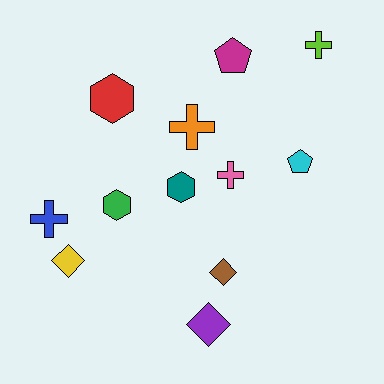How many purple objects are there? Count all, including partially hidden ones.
There is 1 purple object.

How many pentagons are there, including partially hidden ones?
There are 2 pentagons.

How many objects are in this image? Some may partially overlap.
There are 12 objects.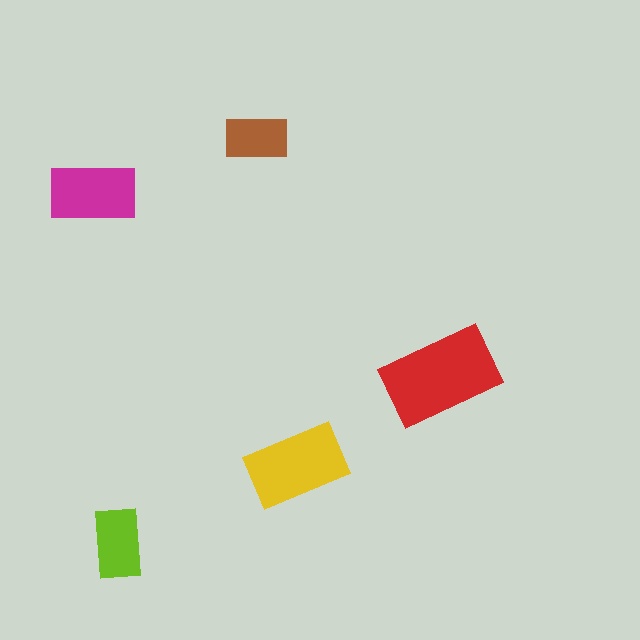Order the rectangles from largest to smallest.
the red one, the yellow one, the magenta one, the lime one, the brown one.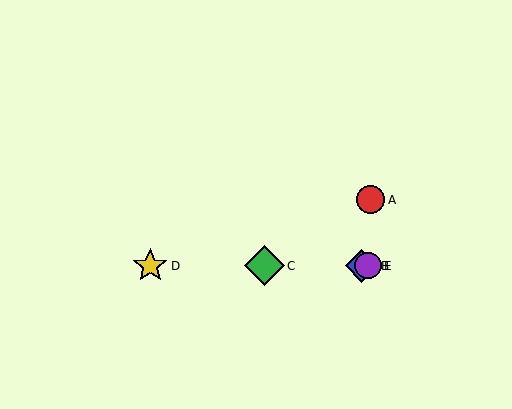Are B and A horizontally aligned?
No, B is at y≈266 and A is at y≈200.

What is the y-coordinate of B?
Object B is at y≈266.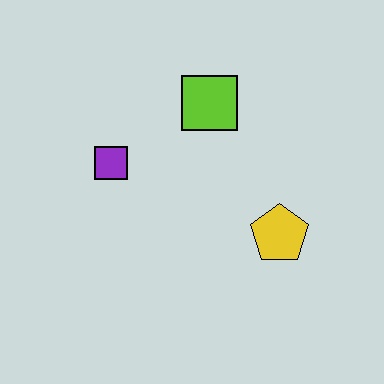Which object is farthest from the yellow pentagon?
The purple square is farthest from the yellow pentagon.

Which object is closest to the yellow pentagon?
The lime square is closest to the yellow pentagon.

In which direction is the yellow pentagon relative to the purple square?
The yellow pentagon is to the right of the purple square.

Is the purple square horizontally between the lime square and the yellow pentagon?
No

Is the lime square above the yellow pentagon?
Yes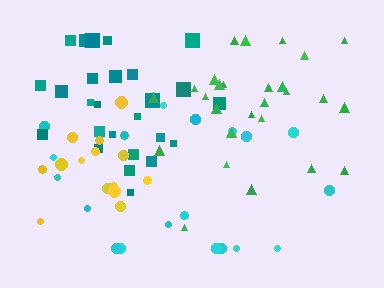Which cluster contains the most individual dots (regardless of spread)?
Green (27).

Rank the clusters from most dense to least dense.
yellow, teal, green, cyan.